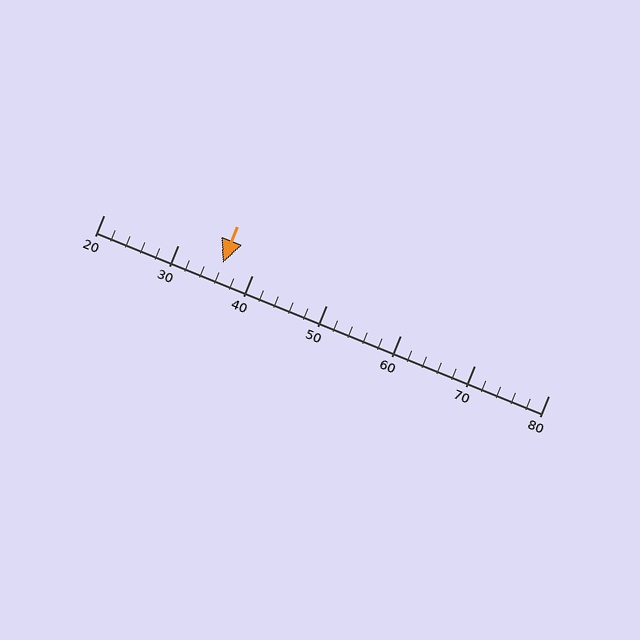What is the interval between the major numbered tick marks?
The major tick marks are spaced 10 units apart.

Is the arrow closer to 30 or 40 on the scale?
The arrow is closer to 40.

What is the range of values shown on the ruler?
The ruler shows values from 20 to 80.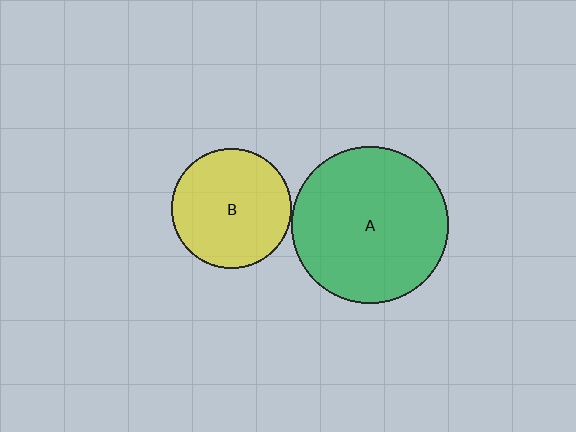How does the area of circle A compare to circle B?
Approximately 1.7 times.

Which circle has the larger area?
Circle A (green).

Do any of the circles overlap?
No, none of the circles overlap.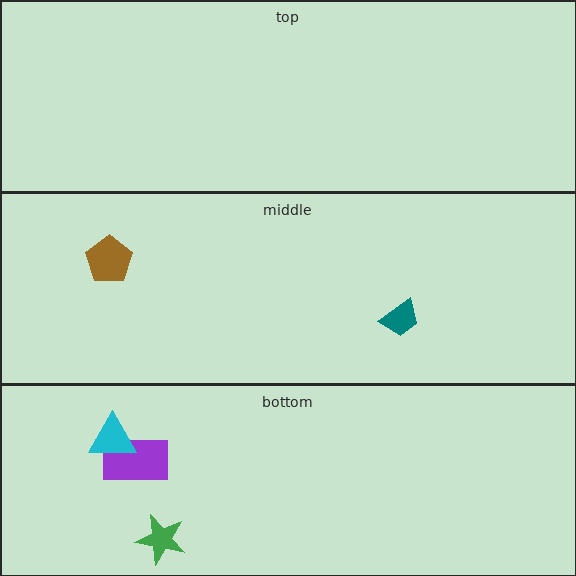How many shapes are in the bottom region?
3.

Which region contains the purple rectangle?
The bottom region.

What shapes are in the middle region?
The brown pentagon, the teal trapezoid.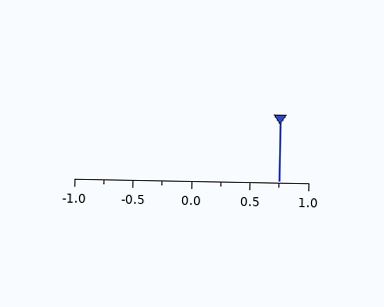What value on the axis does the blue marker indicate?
The marker indicates approximately 0.75.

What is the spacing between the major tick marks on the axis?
The major ticks are spaced 0.5 apart.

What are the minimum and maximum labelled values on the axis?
The axis runs from -1.0 to 1.0.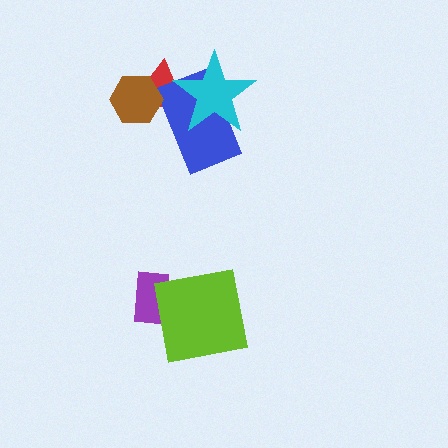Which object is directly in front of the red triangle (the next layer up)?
The blue rectangle is directly in front of the red triangle.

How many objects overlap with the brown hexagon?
1 object overlaps with the brown hexagon.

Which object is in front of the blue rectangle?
The cyan star is in front of the blue rectangle.